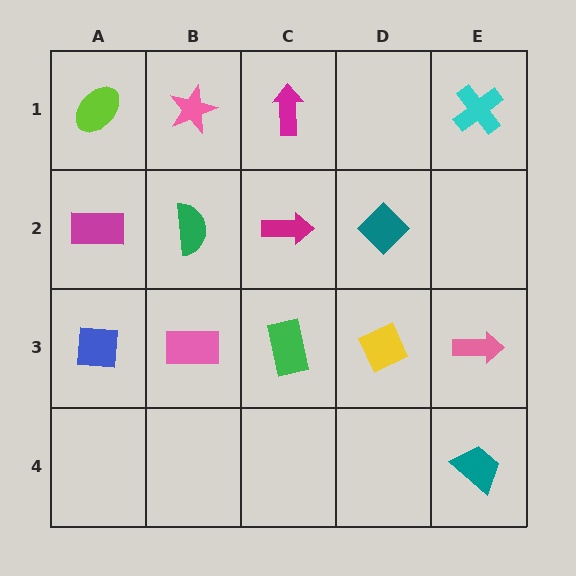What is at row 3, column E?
A pink arrow.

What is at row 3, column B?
A pink rectangle.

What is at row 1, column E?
A cyan cross.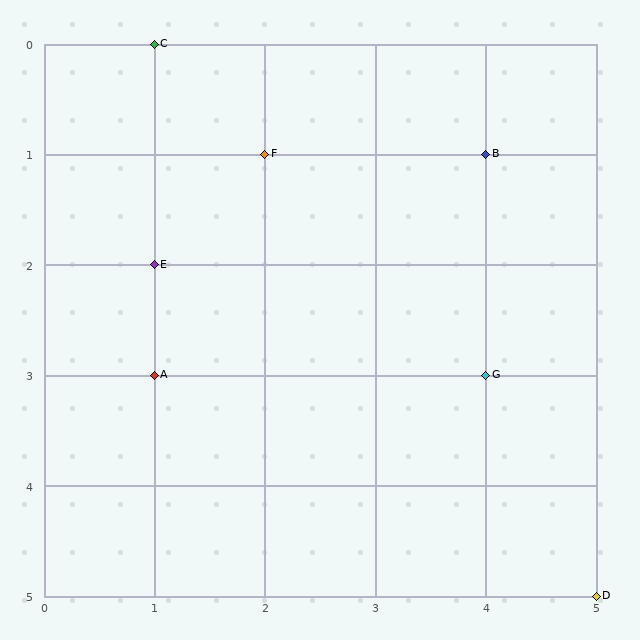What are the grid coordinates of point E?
Point E is at grid coordinates (1, 2).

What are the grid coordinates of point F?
Point F is at grid coordinates (2, 1).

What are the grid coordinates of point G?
Point G is at grid coordinates (4, 3).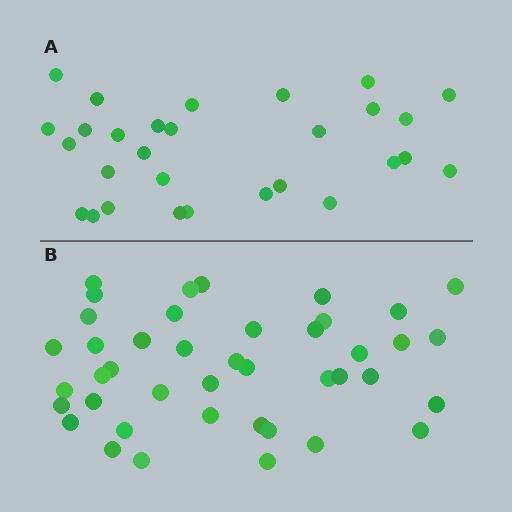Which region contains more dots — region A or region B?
Region B (the bottom region) has more dots.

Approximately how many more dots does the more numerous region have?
Region B has approximately 15 more dots than region A.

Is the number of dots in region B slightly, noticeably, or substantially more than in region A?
Region B has noticeably more, but not dramatically so. The ratio is roughly 1.4 to 1.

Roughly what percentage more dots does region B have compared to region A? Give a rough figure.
About 45% more.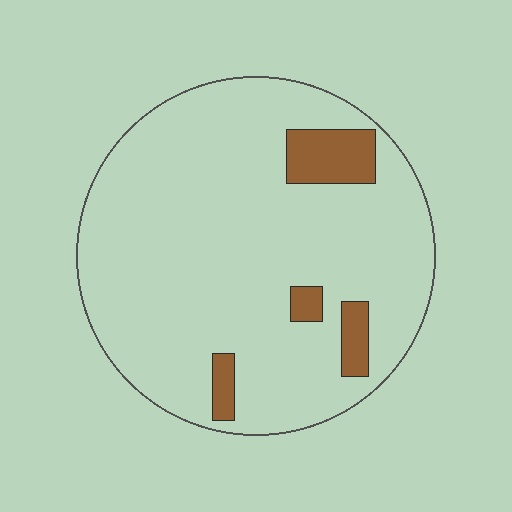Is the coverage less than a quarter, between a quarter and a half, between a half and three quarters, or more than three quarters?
Less than a quarter.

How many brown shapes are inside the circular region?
4.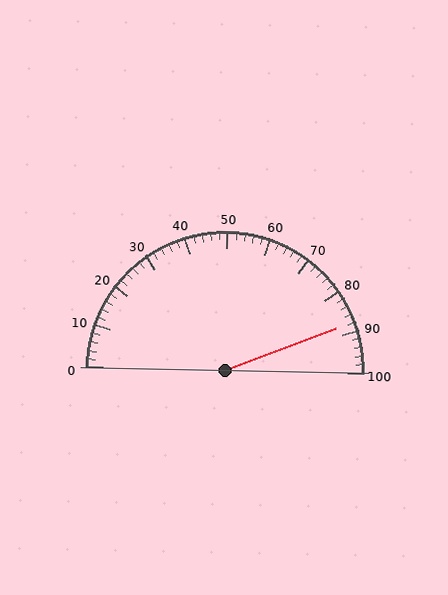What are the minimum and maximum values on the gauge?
The gauge ranges from 0 to 100.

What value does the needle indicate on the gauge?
The needle indicates approximately 88.